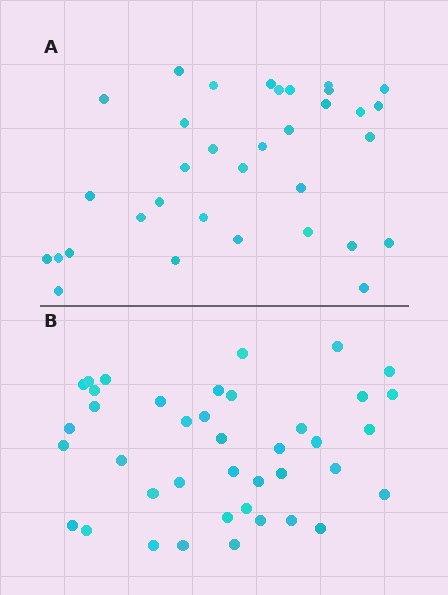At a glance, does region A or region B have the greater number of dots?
Region B (the bottom region) has more dots.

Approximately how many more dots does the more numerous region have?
Region B has about 6 more dots than region A.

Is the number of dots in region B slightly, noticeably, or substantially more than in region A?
Region B has only slightly more — the two regions are fairly close. The ratio is roughly 1.2 to 1.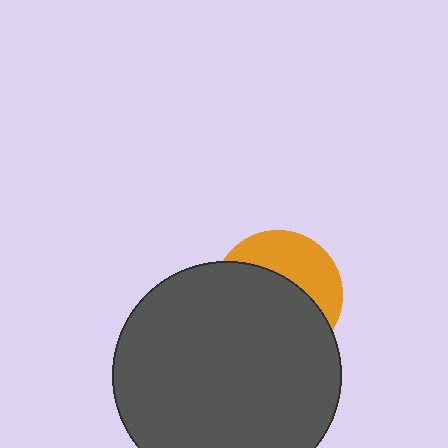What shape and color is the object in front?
The object in front is a dark gray circle.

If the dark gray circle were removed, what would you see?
You would see the complete orange circle.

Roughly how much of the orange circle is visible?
A small part of it is visible (roughly 38%).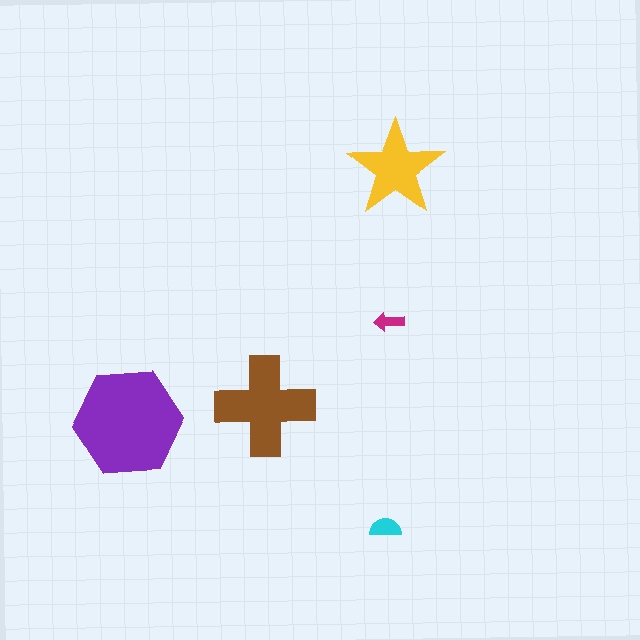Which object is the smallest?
The magenta arrow.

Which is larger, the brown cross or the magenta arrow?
The brown cross.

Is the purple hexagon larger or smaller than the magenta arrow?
Larger.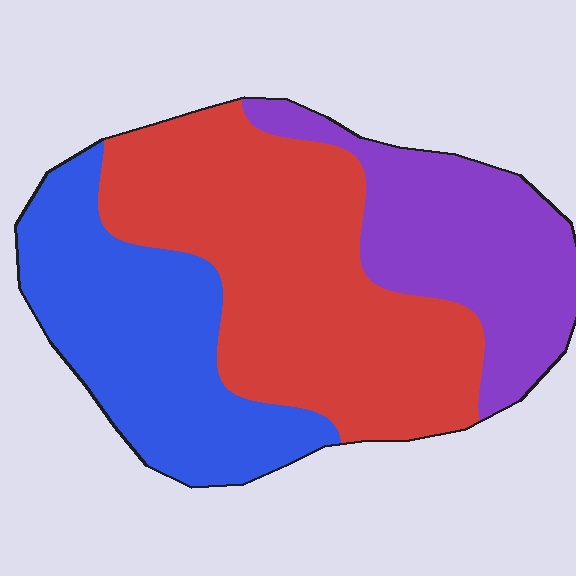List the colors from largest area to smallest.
From largest to smallest: red, blue, purple.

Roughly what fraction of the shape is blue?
Blue takes up about one third (1/3) of the shape.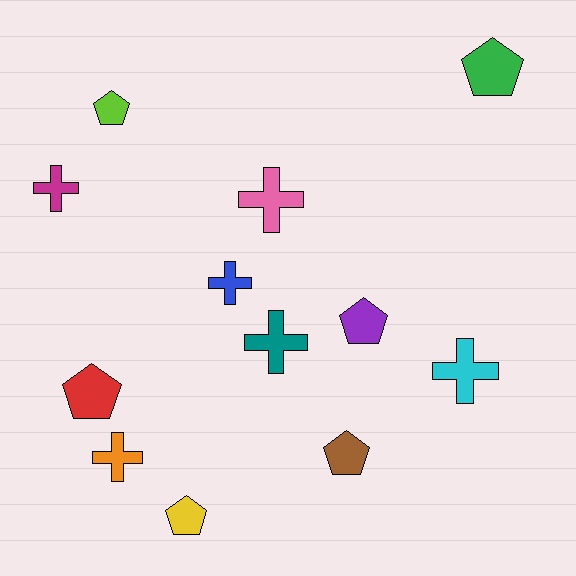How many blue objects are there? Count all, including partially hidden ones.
There is 1 blue object.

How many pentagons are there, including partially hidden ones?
There are 6 pentagons.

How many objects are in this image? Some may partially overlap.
There are 12 objects.